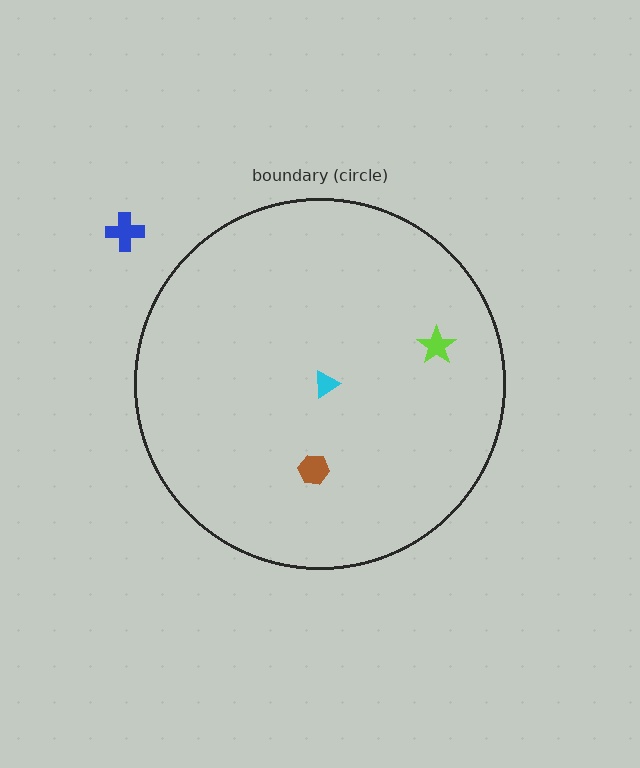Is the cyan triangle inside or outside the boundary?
Inside.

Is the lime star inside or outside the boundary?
Inside.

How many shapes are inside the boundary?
3 inside, 1 outside.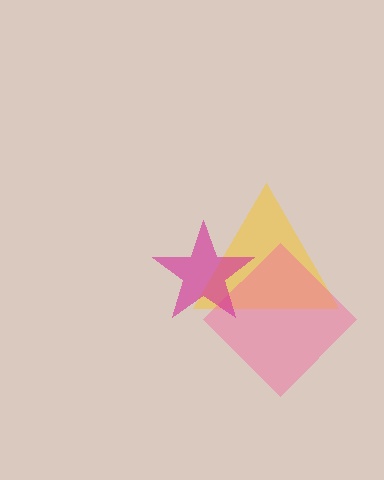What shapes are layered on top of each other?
The layered shapes are: a yellow triangle, a pink diamond, a magenta star.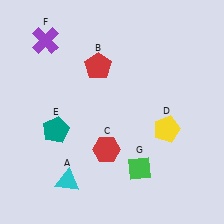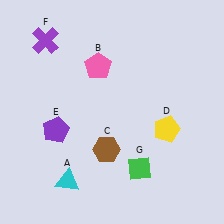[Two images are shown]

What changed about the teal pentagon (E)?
In Image 1, E is teal. In Image 2, it changed to purple.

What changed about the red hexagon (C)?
In Image 1, C is red. In Image 2, it changed to brown.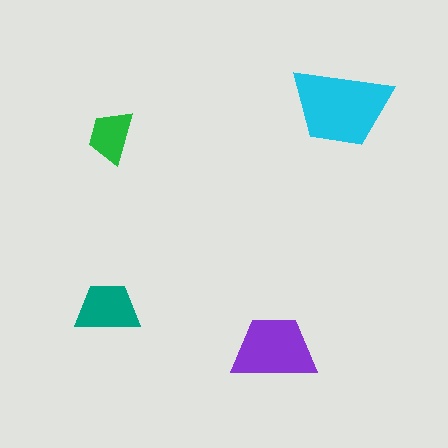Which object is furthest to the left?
The teal trapezoid is leftmost.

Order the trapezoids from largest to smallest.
the cyan one, the purple one, the teal one, the green one.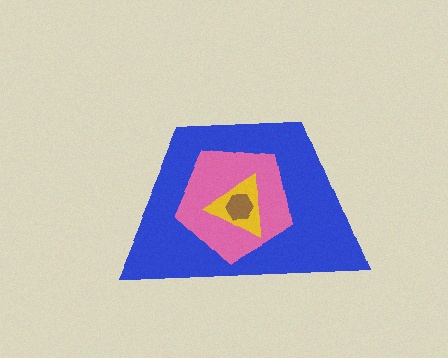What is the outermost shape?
The blue trapezoid.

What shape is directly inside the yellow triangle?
The brown hexagon.